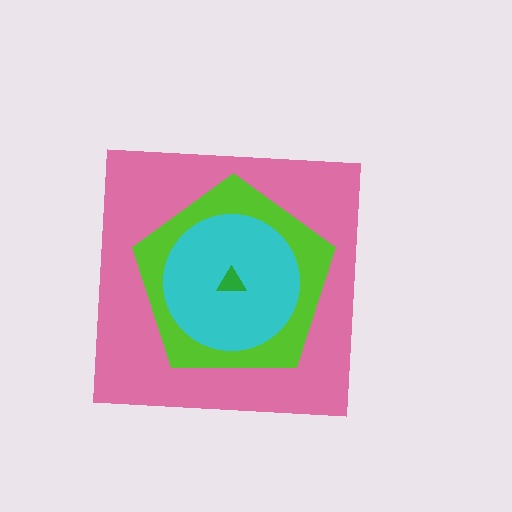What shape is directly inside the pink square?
The lime pentagon.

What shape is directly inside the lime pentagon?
The cyan circle.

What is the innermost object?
The green triangle.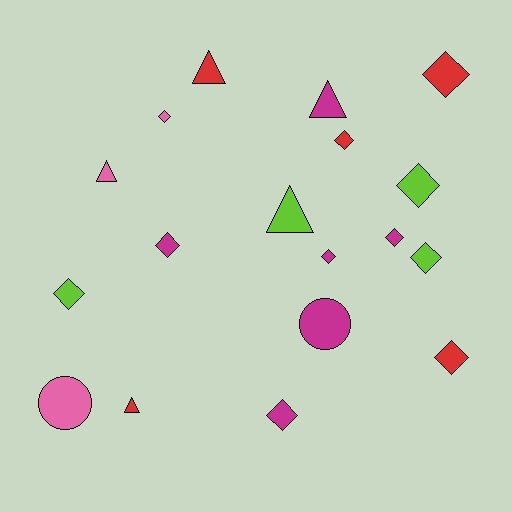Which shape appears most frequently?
Diamond, with 11 objects.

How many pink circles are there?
There is 1 pink circle.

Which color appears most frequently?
Magenta, with 6 objects.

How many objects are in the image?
There are 18 objects.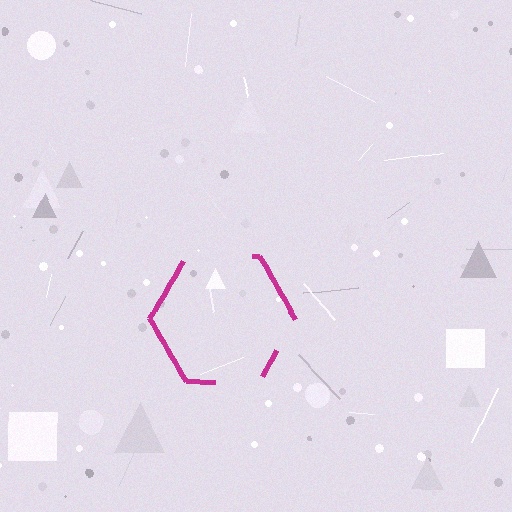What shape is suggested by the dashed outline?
The dashed outline suggests a hexagon.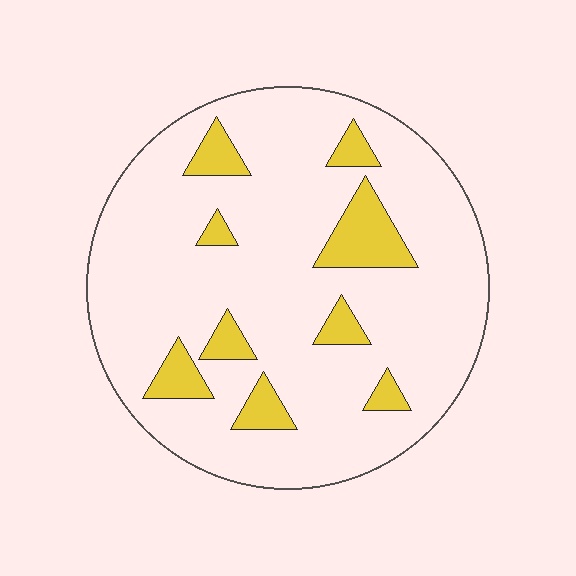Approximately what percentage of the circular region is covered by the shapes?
Approximately 15%.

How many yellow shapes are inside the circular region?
9.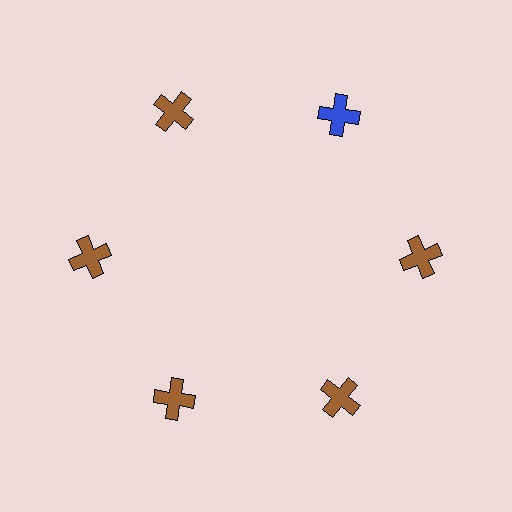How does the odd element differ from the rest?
It has a different color: blue instead of brown.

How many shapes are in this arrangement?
There are 6 shapes arranged in a ring pattern.